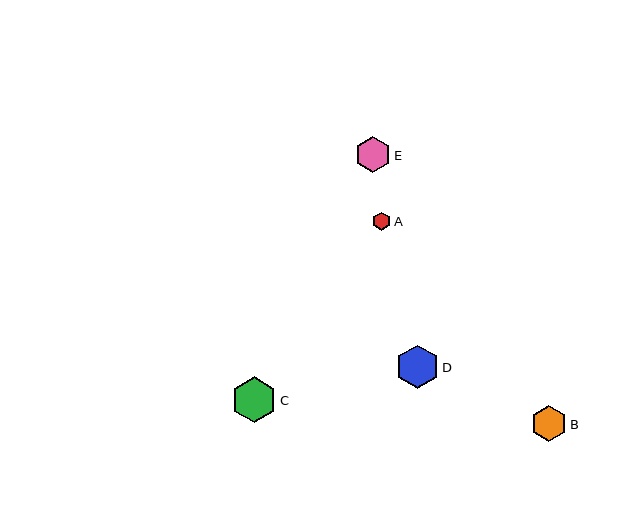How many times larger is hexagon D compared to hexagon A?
Hexagon D is approximately 2.4 times the size of hexagon A.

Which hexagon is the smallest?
Hexagon A is the smallest with a size of approximately 18 pixels.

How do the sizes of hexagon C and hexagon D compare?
Hexagon C and hexagon D are approximately the same size.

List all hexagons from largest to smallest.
From largest to smallest: C, D, B, E, A.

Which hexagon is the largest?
Hexagon C is the largest with a size of approximately 45 pixels.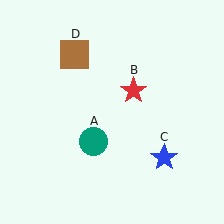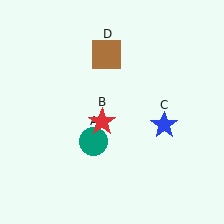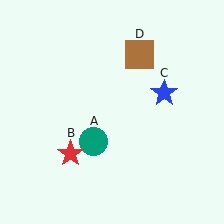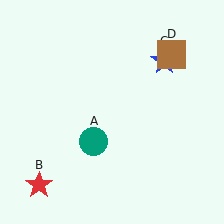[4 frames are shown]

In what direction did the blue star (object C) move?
The blue star (object C) moved up.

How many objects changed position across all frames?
3 objects changed position: red star (object B), blue star (object C), brown square (object D).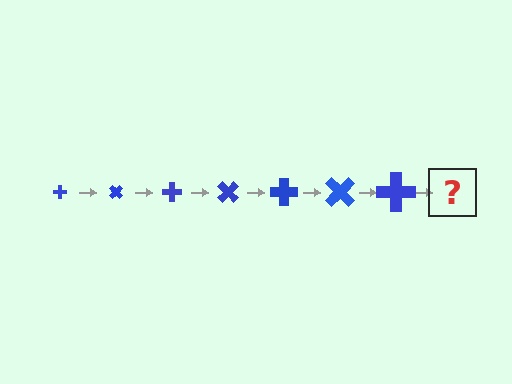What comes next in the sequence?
The next element should be a cross, larger than the previous one and rotated 315 degrees from the start.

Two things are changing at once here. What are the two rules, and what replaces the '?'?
The two rules are that the cross grows larger each step and it rotates 45 degrees each step. The '?' should be a cross, larger than the previous one and rotated 315 degrees from the start.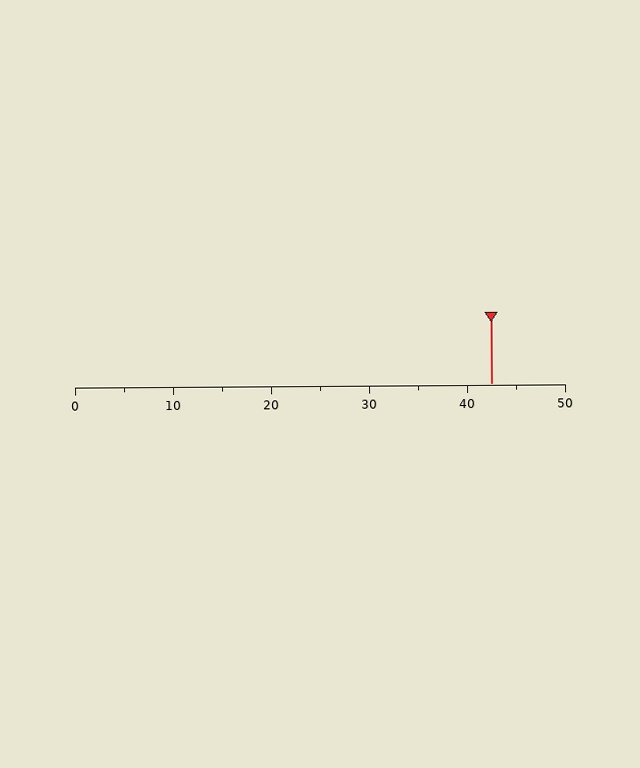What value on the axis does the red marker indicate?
The marker indicates approximately 42.5.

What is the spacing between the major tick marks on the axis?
The major ticks are spaced 10 apart.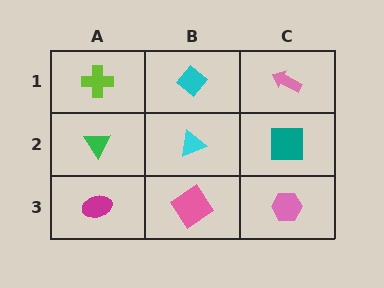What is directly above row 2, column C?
A pink arrow.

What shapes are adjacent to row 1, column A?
A green triangle (row 2, column A), a cyan diamond (row 1, column B).